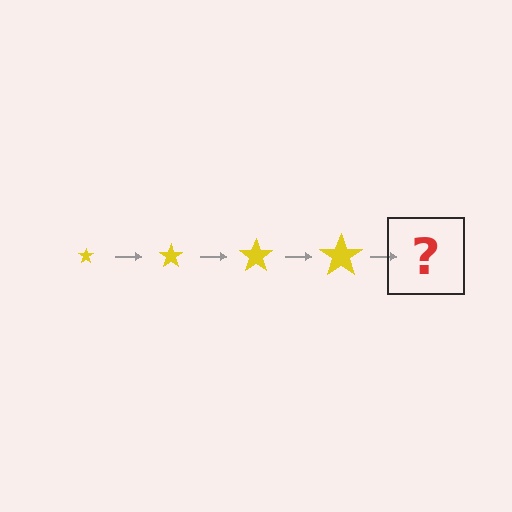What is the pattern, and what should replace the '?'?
The pattern is that the star gets progressively larger each step. The '?' should be a yellow star, larger than the previous one.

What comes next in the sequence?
The next element should be a yellow star, larger than the previous one.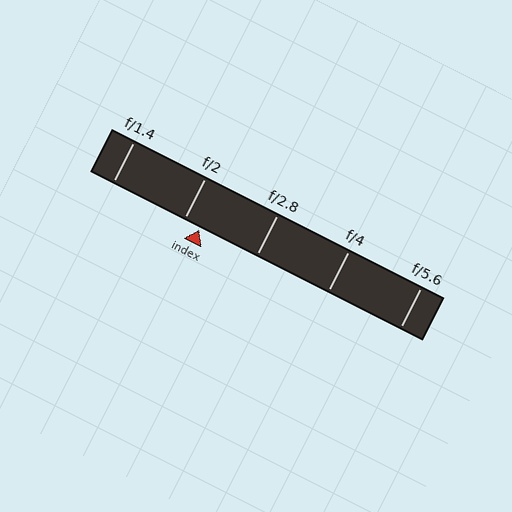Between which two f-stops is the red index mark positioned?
The index mark is between f/2 and f/2.8.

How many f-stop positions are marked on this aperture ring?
There are 5 f-stop positions marked.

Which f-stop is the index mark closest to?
The index mark is closest to f/2.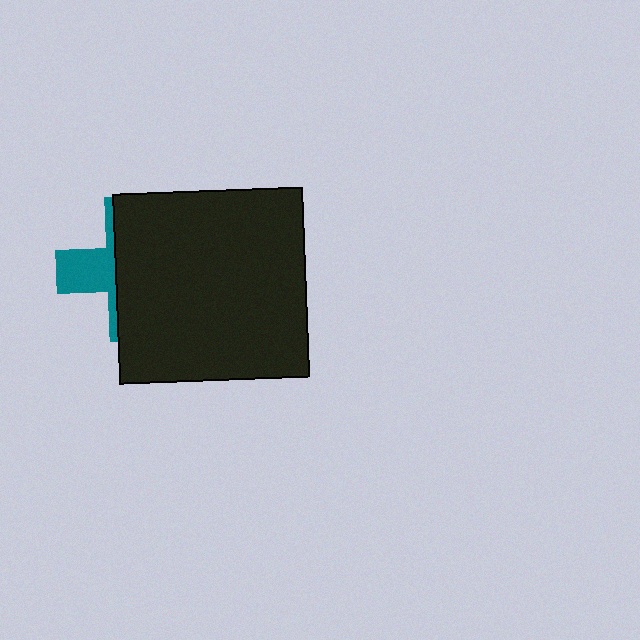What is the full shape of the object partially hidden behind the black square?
The partially hidden object is a teal cross.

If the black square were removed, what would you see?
You would see the complete teal cross.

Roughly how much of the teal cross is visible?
A small part of it is visible (roughly 32%).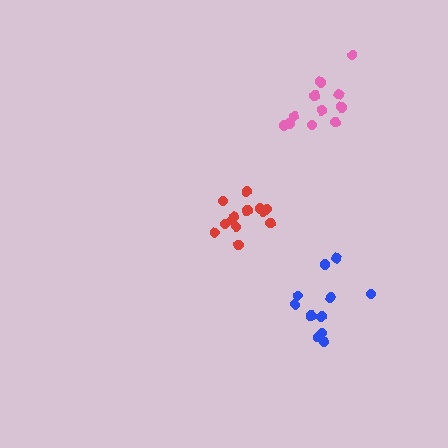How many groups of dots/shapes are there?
There are 3 groups.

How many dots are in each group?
Group 1: 13 dots, Group 2: 11 dots, Group 3: 11 dots (35 total).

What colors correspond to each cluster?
The clusters are colored: red, pink, blue.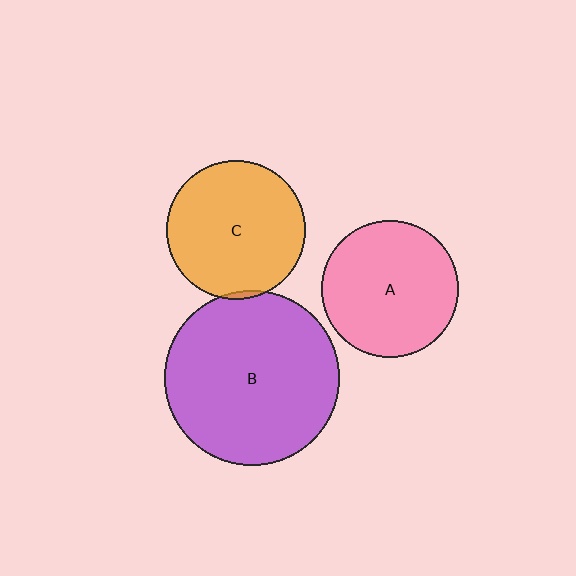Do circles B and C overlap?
Yes.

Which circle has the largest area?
Circle B (purple).